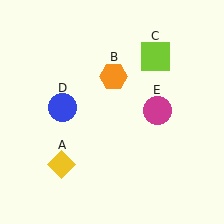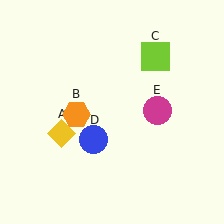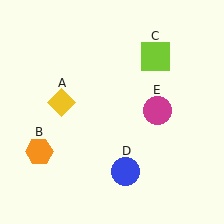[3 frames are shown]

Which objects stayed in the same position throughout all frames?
Lime square (object C) and magenta circle (object E) remained stationary.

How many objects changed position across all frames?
3 objects changed position: yellow diamond (object A), orange hexagon (object B), blue circle (object D).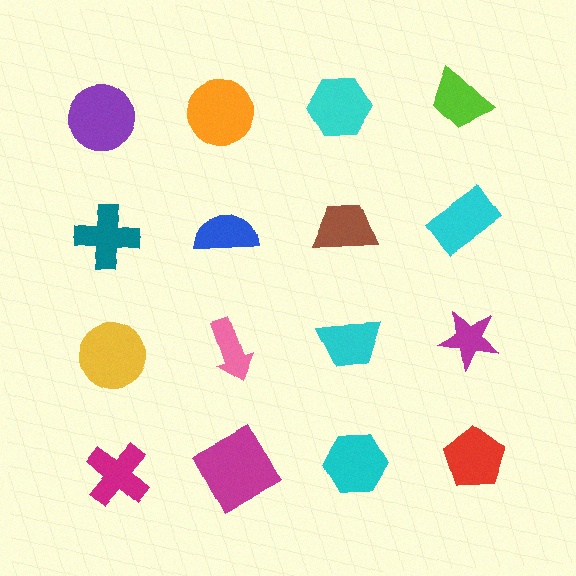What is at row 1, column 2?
An orange circle.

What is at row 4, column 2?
A magenta square.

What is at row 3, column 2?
A pink arrow.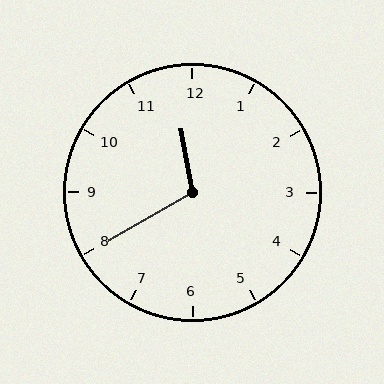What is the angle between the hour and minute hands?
Approximately 110 degrees.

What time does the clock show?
11:40.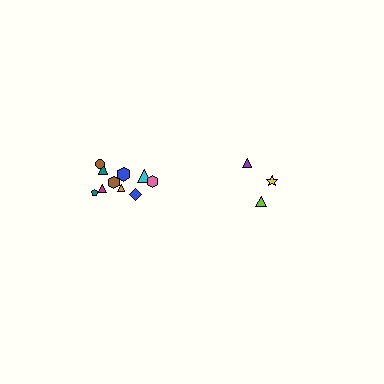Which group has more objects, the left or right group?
The left group.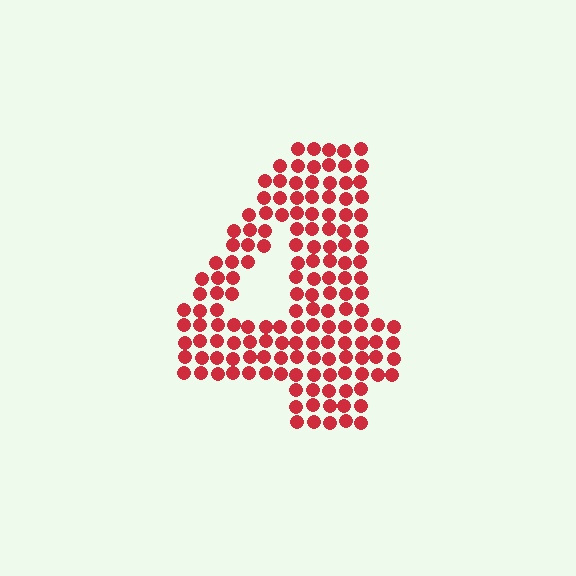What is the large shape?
The large shape is the digit 4.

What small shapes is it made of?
It is made of small circles.